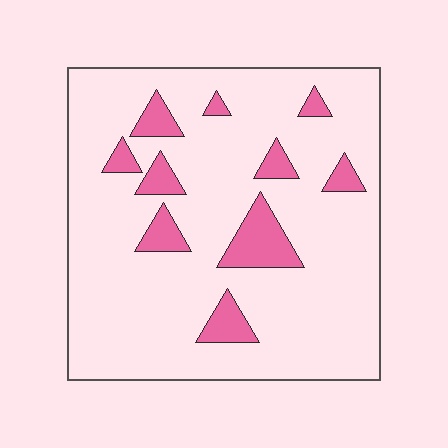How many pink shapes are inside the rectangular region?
10.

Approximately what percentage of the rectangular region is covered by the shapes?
Approximately 15%.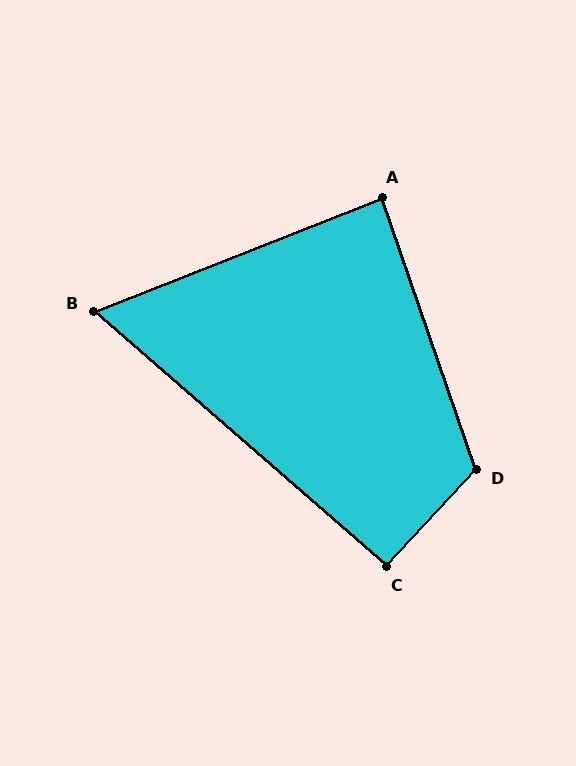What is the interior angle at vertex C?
Approximately 92 degrees (approximately right).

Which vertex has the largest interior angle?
D, at approximately 118 degrees.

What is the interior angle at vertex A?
Approximately 88 degrees (approximately right).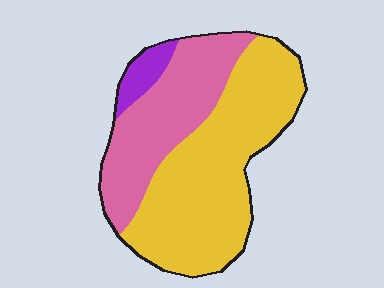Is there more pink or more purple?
Pink.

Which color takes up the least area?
Purple, at roughly 5%.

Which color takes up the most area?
Yellow, at roughly 60%.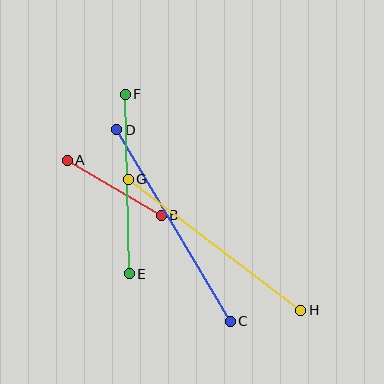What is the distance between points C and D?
The distance is approximately 223 pixels.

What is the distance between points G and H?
The distance is approximately 216 pixels.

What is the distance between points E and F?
The distance is approximately 180 pixels.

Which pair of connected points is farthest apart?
Points C and D are farthest apart.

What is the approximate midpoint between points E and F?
The midpoint is at approximately (127, 184) pixels.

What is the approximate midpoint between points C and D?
The midpoint is at approximately (173, 226) pixels.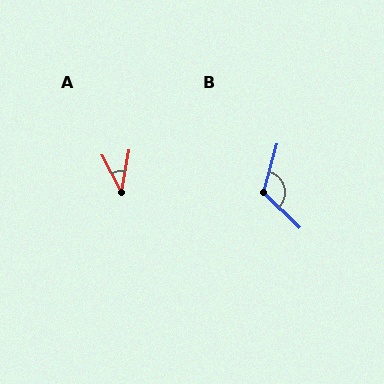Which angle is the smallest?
A, at approximately 38 degrees.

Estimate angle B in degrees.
Approximately 118 degrees.